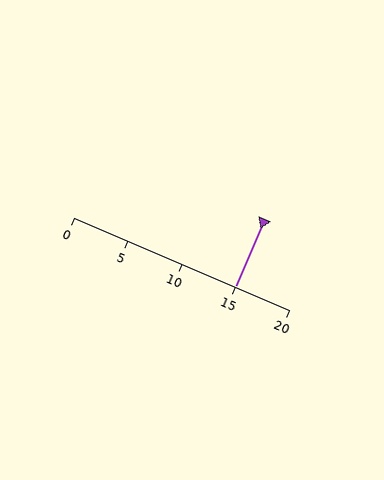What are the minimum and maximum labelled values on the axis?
The axis runs from 0 to 20.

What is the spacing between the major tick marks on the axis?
The major ticks are spaced 5 apart.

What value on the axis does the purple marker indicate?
The marker indicates approximately 15.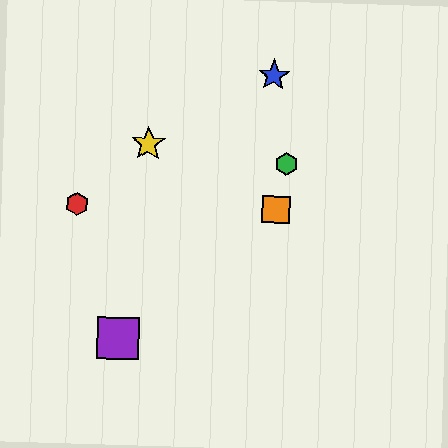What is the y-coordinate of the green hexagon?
The green hexagon is at y≈164.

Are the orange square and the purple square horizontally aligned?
No, the orange square is at y≈210 and the purple square is at y≈338.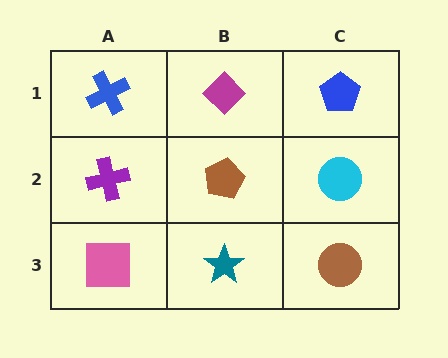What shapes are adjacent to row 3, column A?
A purple cross (row 2, column A), a teal star (row 3, column B).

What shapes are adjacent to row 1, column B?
A brown pentagon (row 2, column B), a blue cross (row 1, column A), a blue pentagon (row 1, column C).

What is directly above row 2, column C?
A blue pentagon.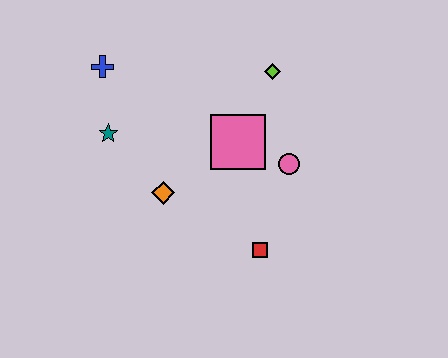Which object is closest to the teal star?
The blue cross is closest to the teal star.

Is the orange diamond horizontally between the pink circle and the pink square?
No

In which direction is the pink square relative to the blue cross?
The pink square is to the right of the blue cross.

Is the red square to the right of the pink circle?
No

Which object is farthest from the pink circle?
The blue cross is farthest from the pink circle.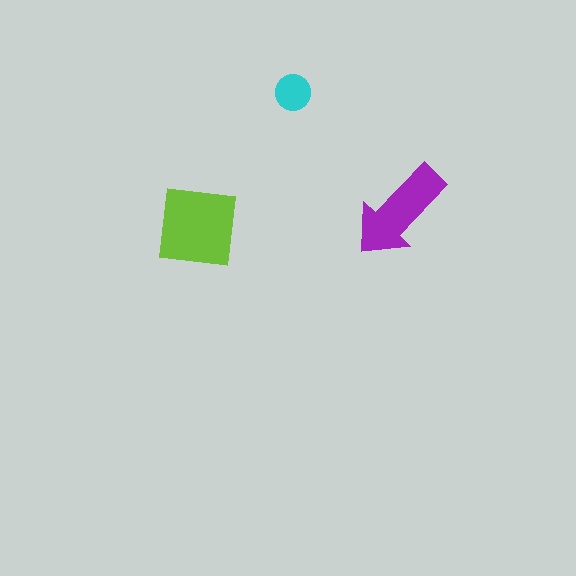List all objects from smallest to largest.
The cyan circle, the purple arrow, the lime square.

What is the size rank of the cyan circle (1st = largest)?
3rd.